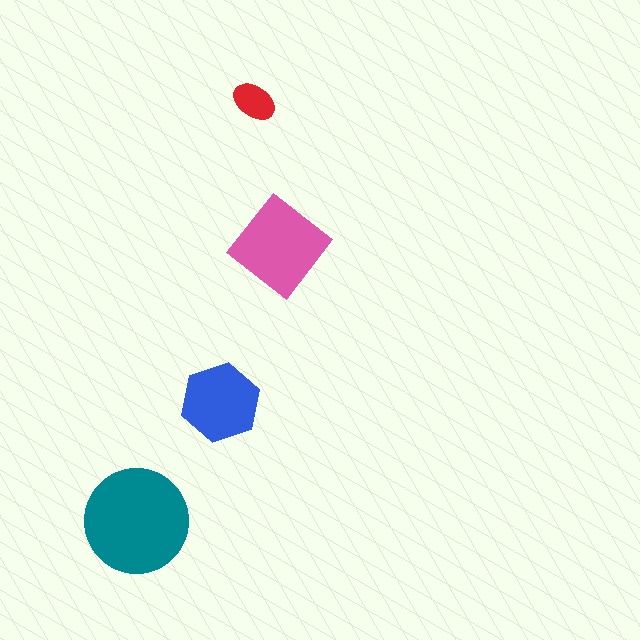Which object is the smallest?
The red ellipse.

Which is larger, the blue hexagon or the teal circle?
The teal circle.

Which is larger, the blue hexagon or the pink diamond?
The pink diamond.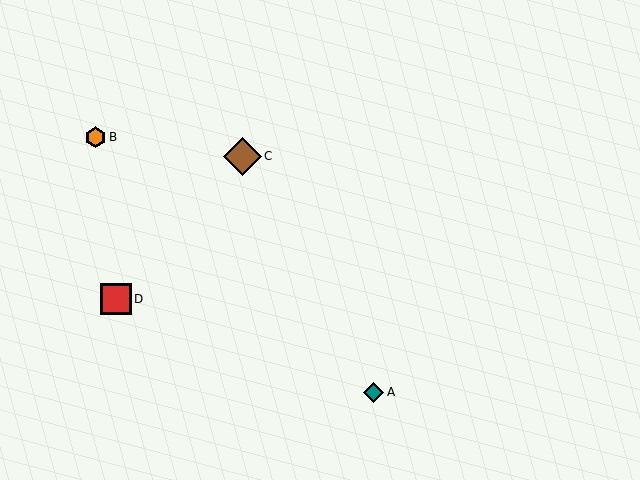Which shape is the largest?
The brown diamond (labeled C) is the largest.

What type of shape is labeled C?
Shape C is a brown diamond.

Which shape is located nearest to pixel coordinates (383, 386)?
The teal diamond (labeled A) at (374, 392) is nearest to that location.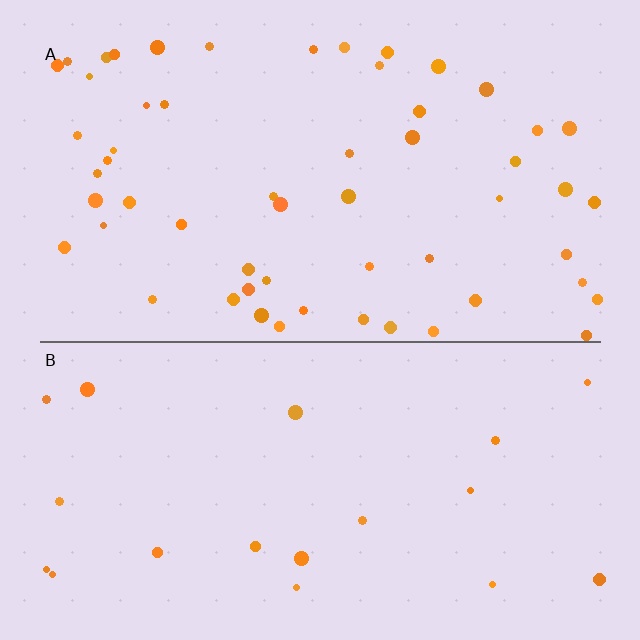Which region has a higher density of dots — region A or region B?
A (the top).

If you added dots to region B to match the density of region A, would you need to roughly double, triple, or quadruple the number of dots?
Approximately triple.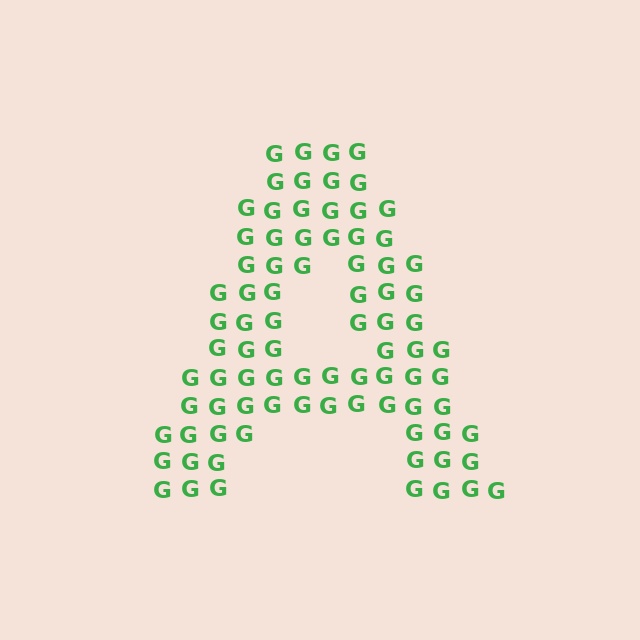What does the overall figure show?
The overall figure shows the letter A.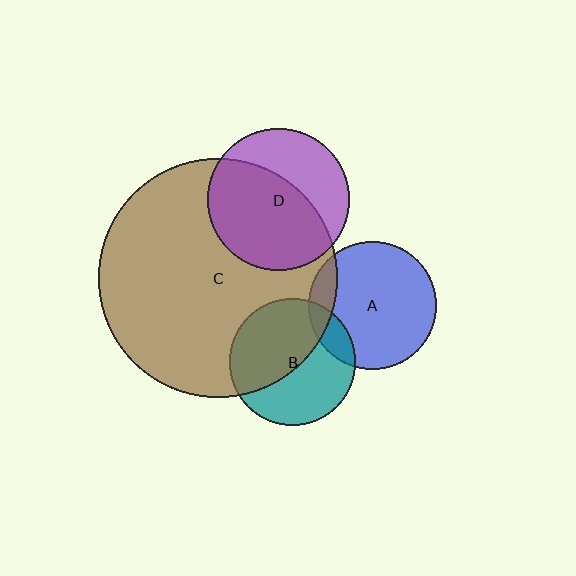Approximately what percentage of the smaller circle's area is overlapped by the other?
Approximately 10%.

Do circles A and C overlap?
Yes.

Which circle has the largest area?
Circle C (brown).